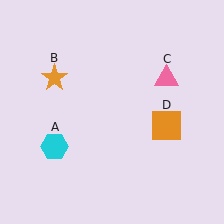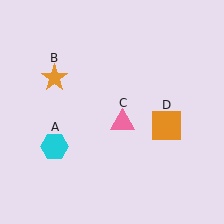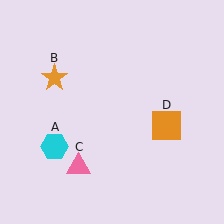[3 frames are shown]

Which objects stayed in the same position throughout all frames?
Cyan hexagon (object A) and orange star (object B) and orange square (object D) remained stationary.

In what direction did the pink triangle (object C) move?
The pink triangle (object C) moved down and to the left.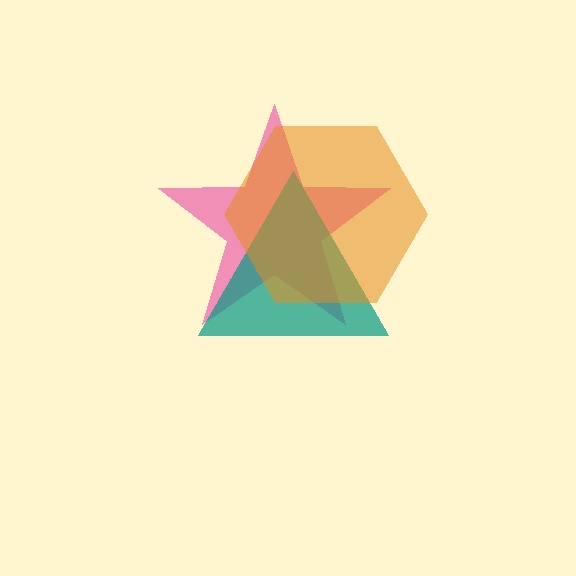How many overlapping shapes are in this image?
There are 3 overlapping shapes in the image.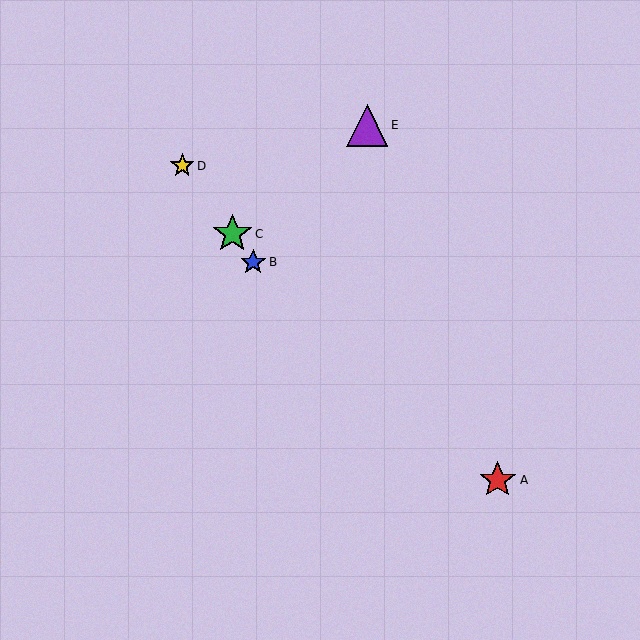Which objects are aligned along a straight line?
Objects B, C, D are aligned along a straight line.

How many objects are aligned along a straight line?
3 objects (B, C, D) are aligned along a straight line.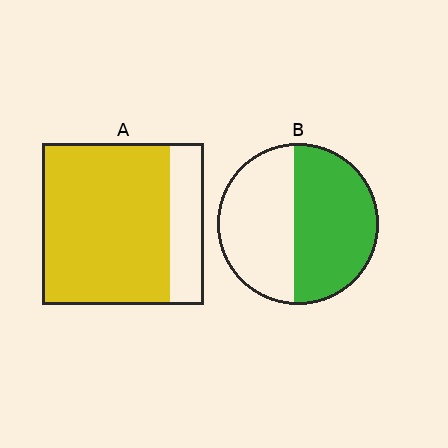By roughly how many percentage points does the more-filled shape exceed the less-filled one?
By roughly 25 percentage points (A over B).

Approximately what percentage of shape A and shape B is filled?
A is approximately 80% and B is approximately 55%.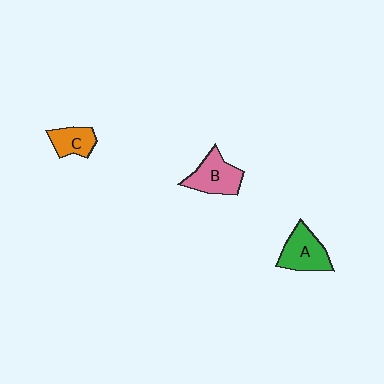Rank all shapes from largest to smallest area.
From largest to smallest: A (green), B (pink), C (orange).